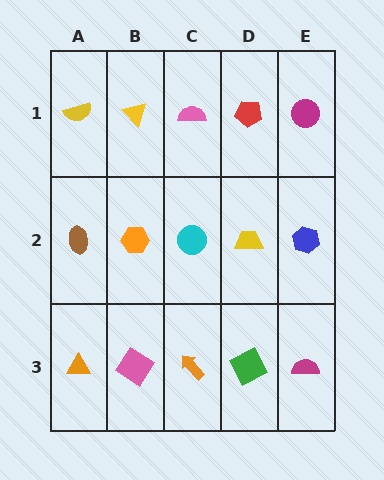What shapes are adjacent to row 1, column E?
A blue hexagon (row 2, column E), a red pentagon (row 1, column D).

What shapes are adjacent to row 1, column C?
A cyan circle (row 2, column C), a yellow triangle (row 1, column B), a red pentagon (row 1, column D).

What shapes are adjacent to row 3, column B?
An orange hexagon (row 2, column B), an orange triangle (row 3, column A), an orange arrow (row 3, column C).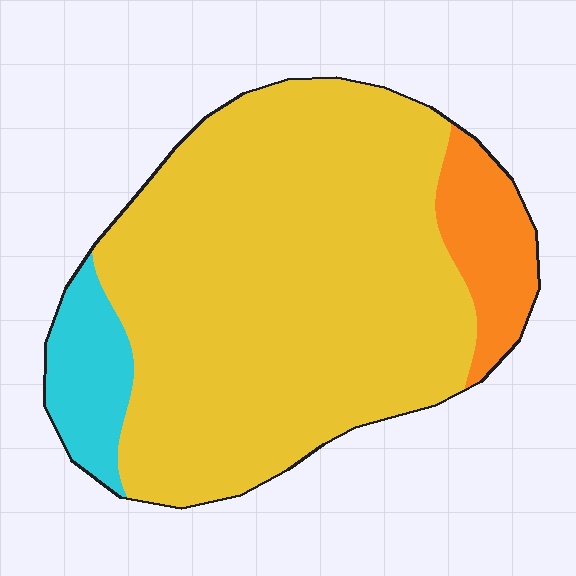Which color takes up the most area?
Yellow, at roughly 80%.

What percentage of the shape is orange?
Orange covers 11% of the shape.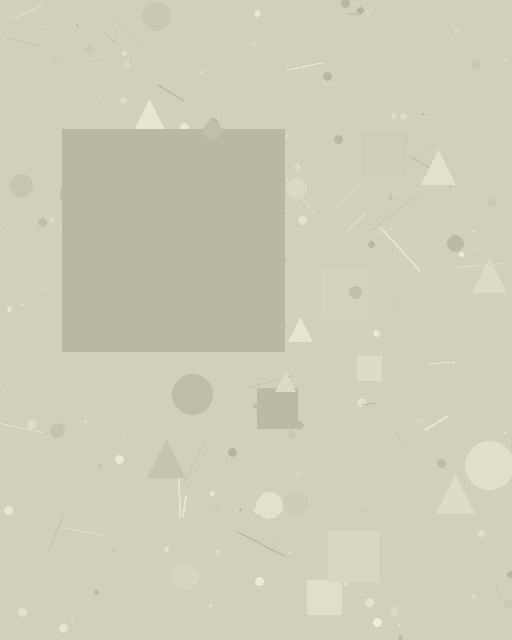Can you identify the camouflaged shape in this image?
The camouflaged shape is a square.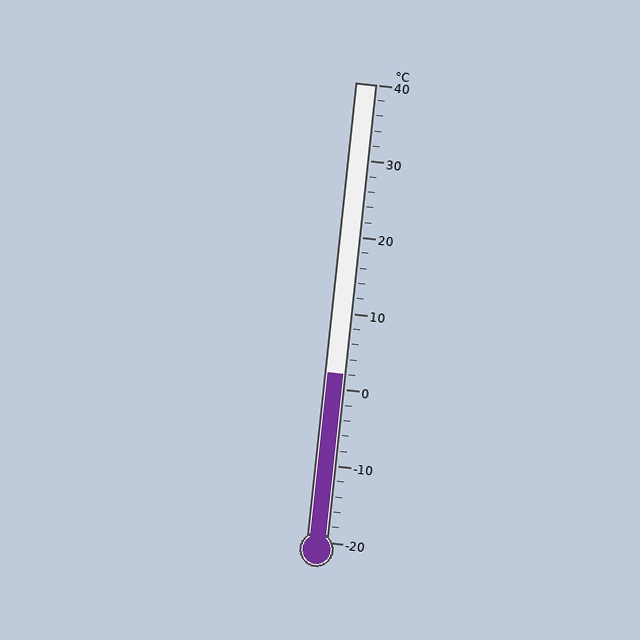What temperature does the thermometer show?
The thermometer shows approximately 2°C.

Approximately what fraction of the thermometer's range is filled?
The thermometer is filled to approximately 35% of its range.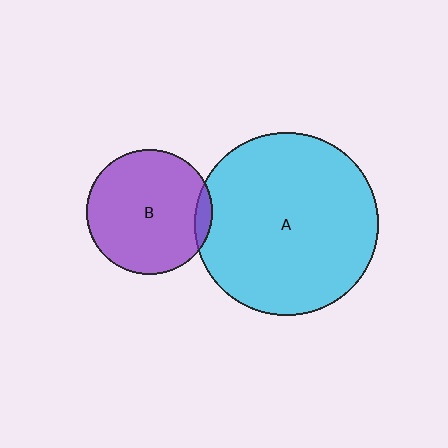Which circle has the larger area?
Circle A (cyan).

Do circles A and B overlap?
Yes.